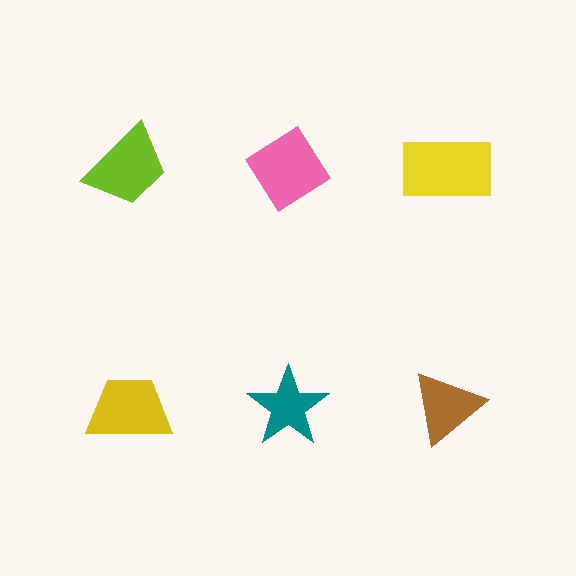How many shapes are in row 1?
3 shapes.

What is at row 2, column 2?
A teal star.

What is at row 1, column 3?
A yellow rectangle.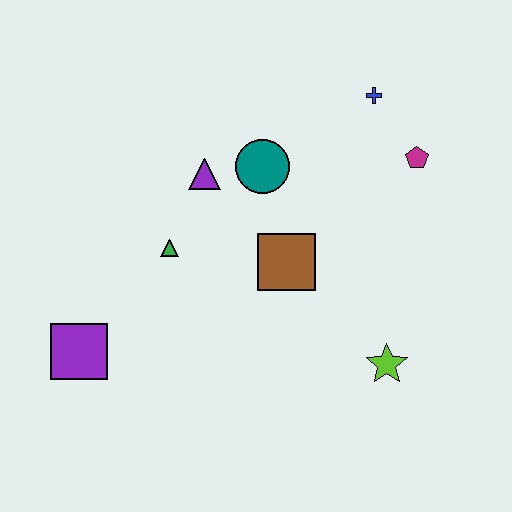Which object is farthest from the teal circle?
The purple square is farthest from the teal circle.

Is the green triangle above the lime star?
Yes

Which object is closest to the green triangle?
The purple triangle is closest to the green triangle.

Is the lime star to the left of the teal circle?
No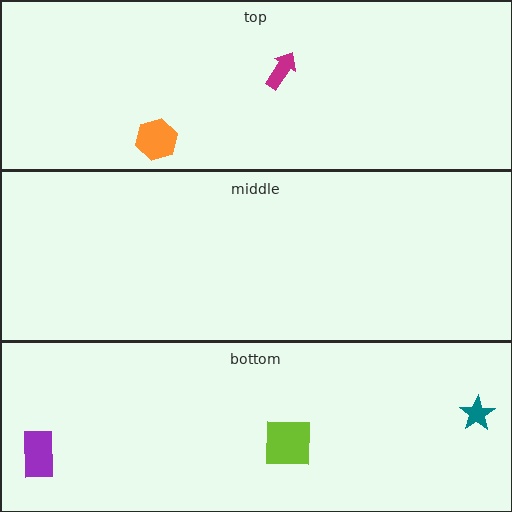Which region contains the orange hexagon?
The top region.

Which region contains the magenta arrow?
The top region.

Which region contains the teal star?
The bottom region.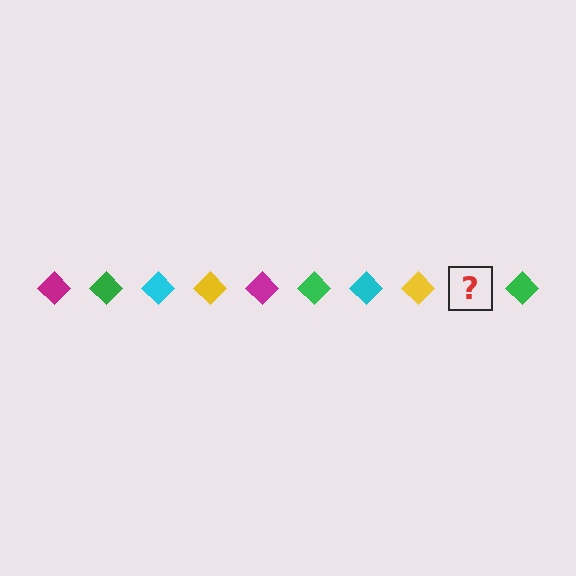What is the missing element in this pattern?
The missing element is a magenta diamond.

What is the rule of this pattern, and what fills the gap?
The rule is that the pattern cycles through magenta, green, cyan, yellow diamonds. The gap should be filled with a magenta diamond.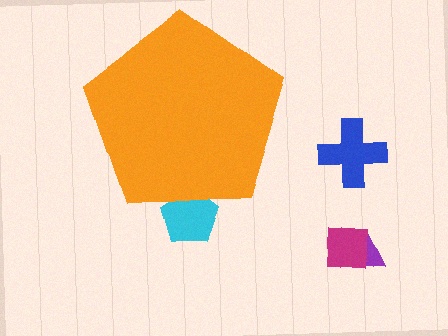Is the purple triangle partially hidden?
No, the purple triangle is fully visible.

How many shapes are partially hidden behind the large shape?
1 shape is partially hidden.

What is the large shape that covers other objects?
An orange pentagon.